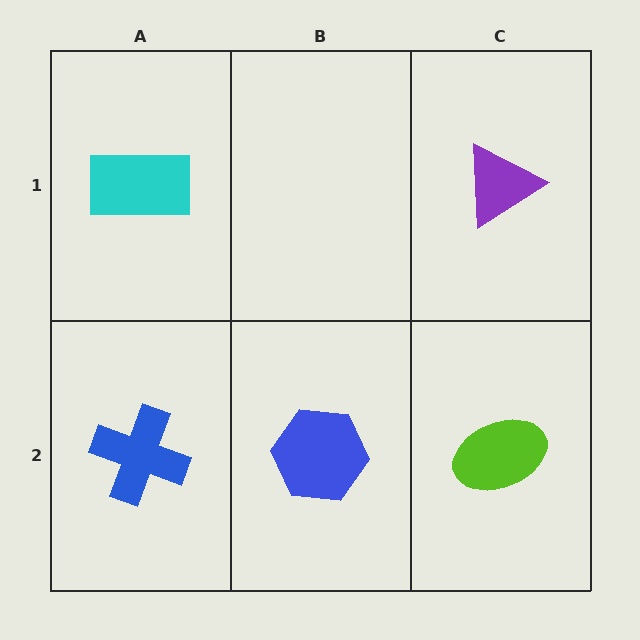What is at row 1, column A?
A cyan rectangle.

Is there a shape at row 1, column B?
No, that cell is empty.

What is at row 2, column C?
A lime ellipse.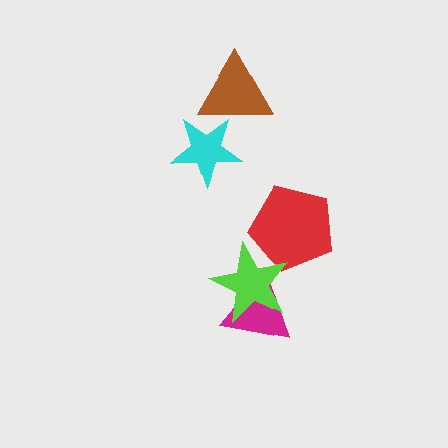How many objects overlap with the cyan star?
1 object overlaps with the cyan star.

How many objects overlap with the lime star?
2 objects overlap with the lime star.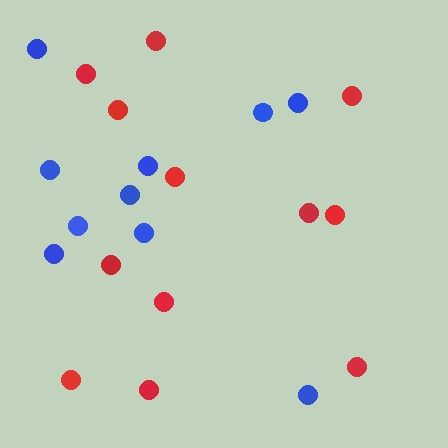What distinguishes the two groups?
There are 2 groups: one group of blue circles (10) and one group of red circles (12).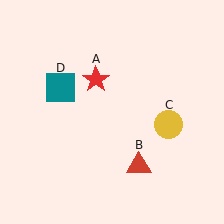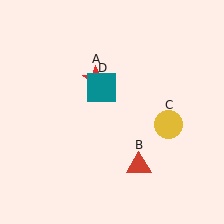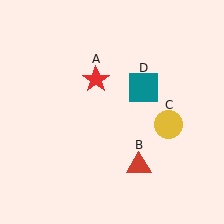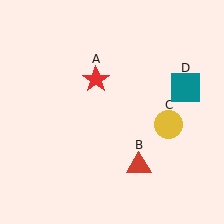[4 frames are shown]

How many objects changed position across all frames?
1 object changed position: teal square (object D).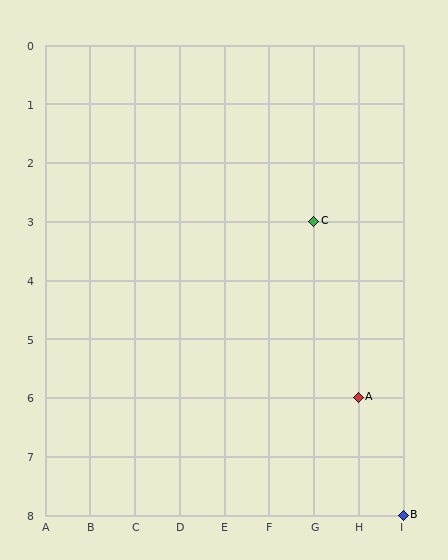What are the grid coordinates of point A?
Point A is at grid coordinates (H, 6).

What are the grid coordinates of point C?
Point C is at grid coordinates (G, 3).